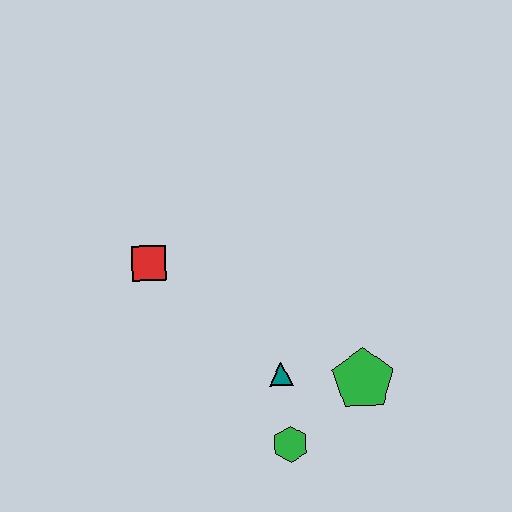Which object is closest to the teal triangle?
The green hexagon is closest to the teal triangle.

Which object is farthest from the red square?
The green pentagon is farthest from the red square.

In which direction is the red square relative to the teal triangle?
The red square is to the left of the teal triangle.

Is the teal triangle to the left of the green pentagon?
Yes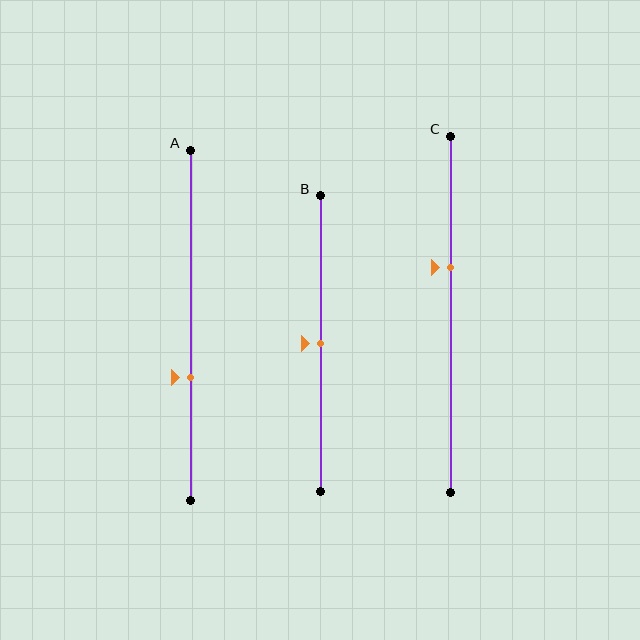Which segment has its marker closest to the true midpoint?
Segment B has its marker closest to the true midpoint.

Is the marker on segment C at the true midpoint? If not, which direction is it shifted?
No, the marker on segment C is shifted upward by about 13% of the segment length.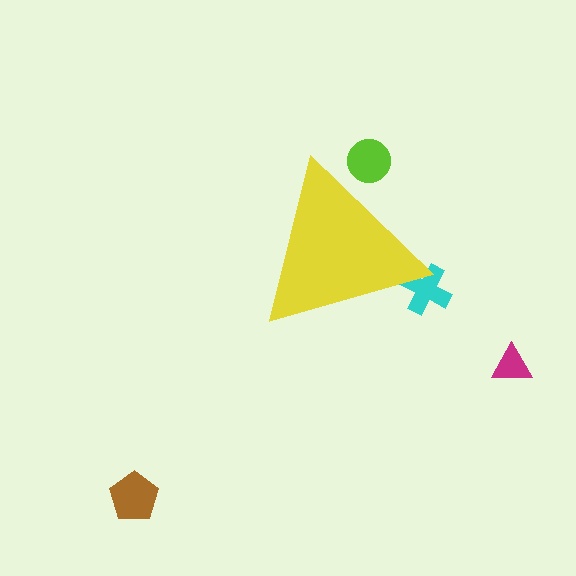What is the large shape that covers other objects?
A yellow triangle.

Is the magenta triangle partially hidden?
No, the magenta triangle is fully visible.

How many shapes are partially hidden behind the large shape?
2 shapes are partially hidden.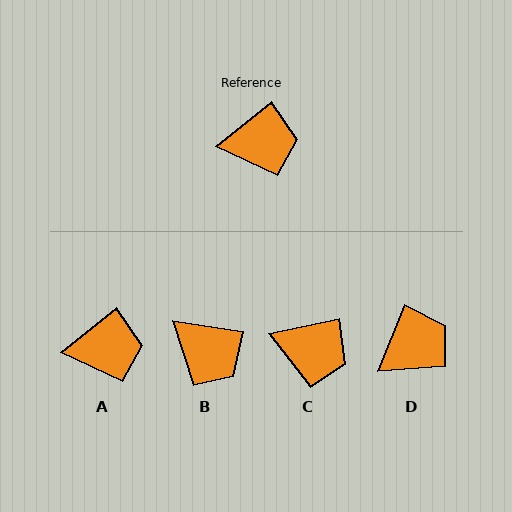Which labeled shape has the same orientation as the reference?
A.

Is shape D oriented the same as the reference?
No, it is off by about 29 degrees.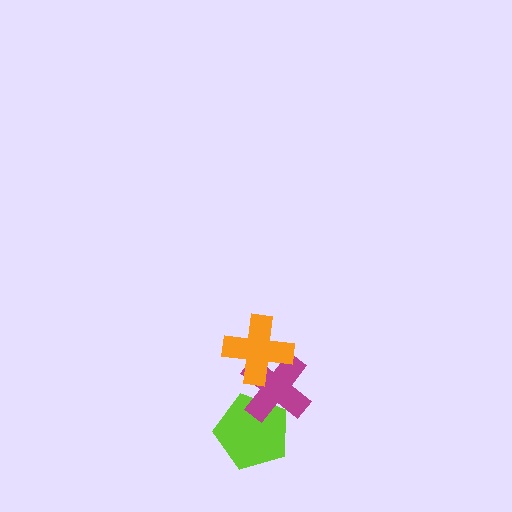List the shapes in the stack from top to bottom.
From top to bottom: the orange cross, the magenta cross, the lime pentagon.